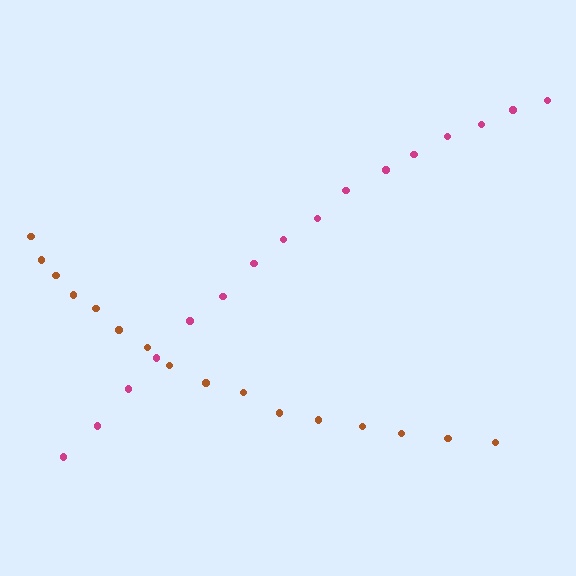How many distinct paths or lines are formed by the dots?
There are 2 distinct paths.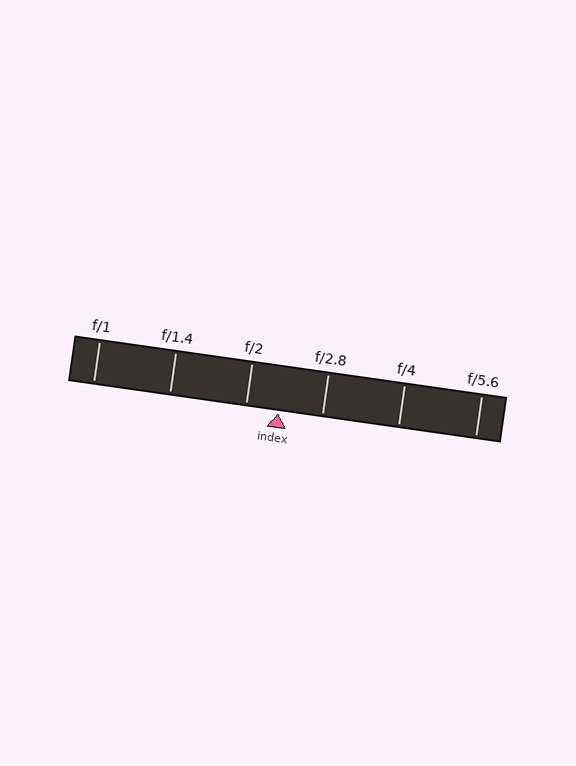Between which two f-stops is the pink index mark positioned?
The index mark is between f/2 and f/2.8.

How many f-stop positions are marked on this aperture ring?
There are 6 f-stop positions marked.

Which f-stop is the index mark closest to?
The index mark is closest to f/2.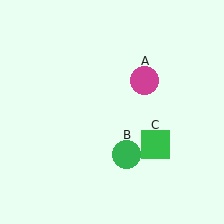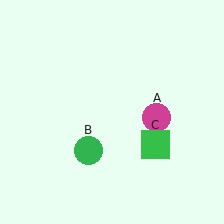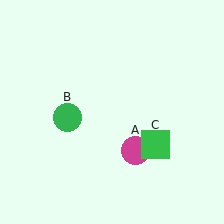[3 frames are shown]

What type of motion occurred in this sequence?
The magenta circle (object A), green circle (object B) rotated clockwise around the center of the scene.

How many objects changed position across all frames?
2 objects changed position: magenta circle (object A), green circle (object B).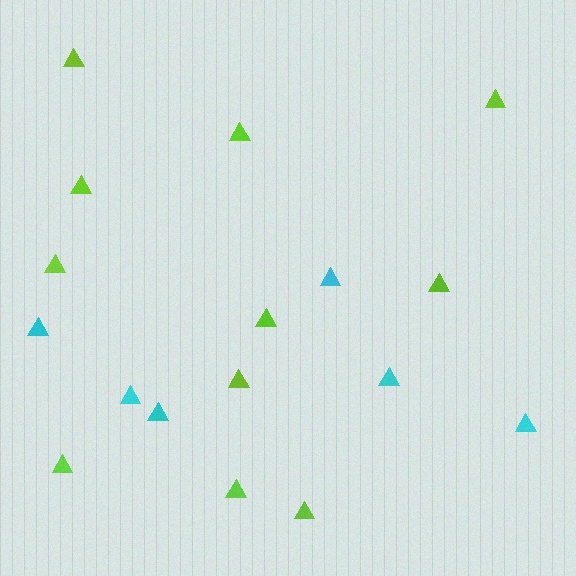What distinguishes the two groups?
There are 2 groups: one group of lime triangles (11) and one group of cyan triangles (6).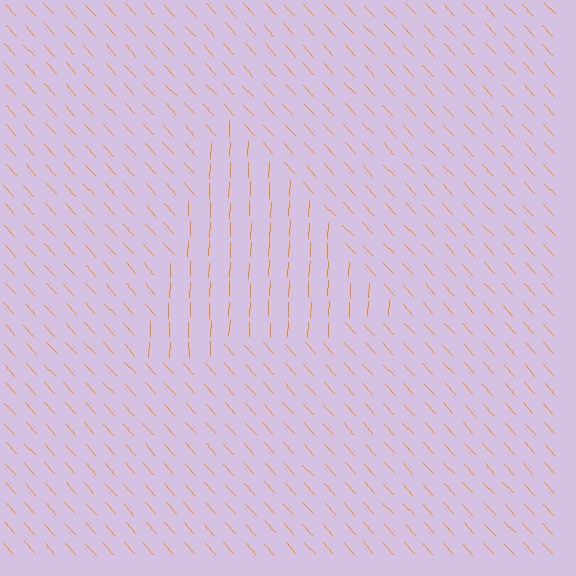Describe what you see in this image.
The image is filled with small orange line segments. A triangle region in the image has lines oriented differently from the surrounding lines, creating a visible texture boundary.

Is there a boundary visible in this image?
Yes, there is a texture boundary formed by a change in line orientation.